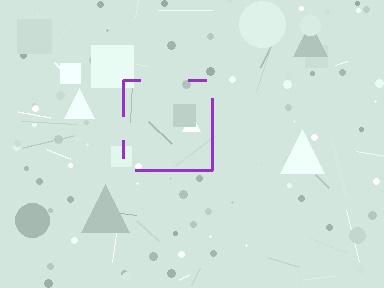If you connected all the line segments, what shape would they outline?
They would outline a square.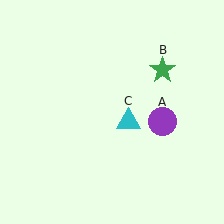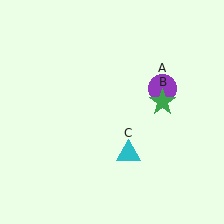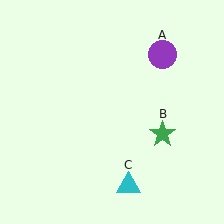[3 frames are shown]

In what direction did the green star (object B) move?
The green star (object B) moved down.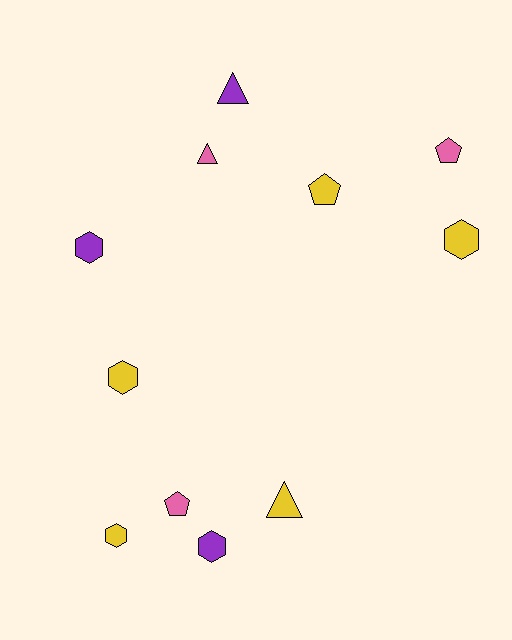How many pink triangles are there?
There is 1 pink triangle.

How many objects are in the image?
There are 11 objects.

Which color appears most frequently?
Yellow, with 5 objects.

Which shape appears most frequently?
Hexagon, with 5 objects.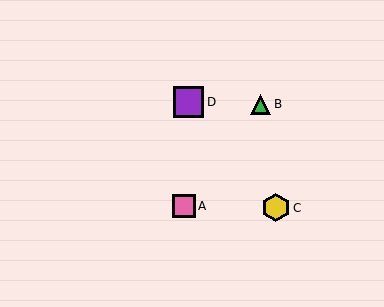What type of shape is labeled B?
Shape B is a green triangle.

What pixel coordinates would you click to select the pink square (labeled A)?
Click at (184, 206) to select the pink square A.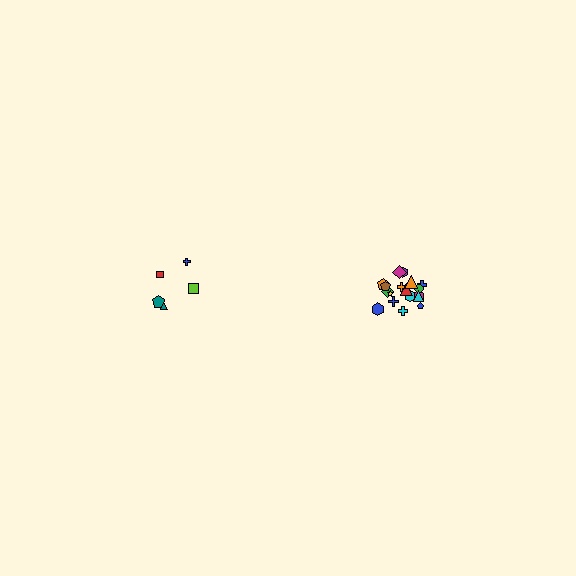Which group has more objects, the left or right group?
The right group.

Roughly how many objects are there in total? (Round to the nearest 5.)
Roughly 25 objects in total.